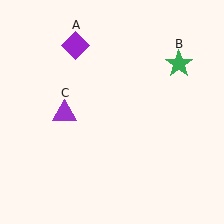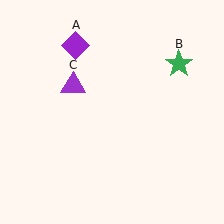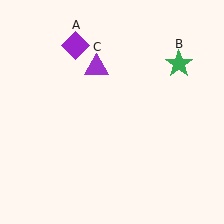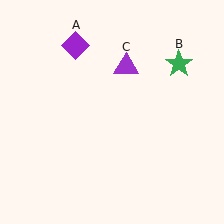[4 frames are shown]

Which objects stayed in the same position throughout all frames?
Purple diamond (object A) and green star (object B) remained stationary.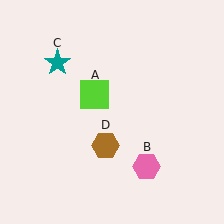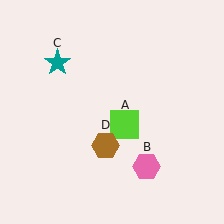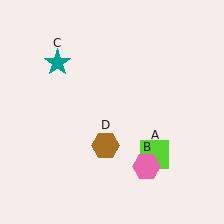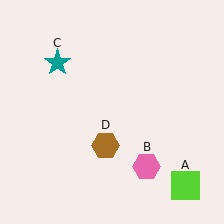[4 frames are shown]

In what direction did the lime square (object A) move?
The lime square (object A) moved down and to the right.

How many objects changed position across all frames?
1 object changed position: lime square (object A).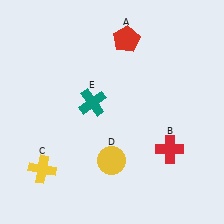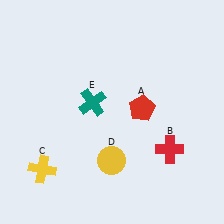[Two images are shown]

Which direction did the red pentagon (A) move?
The red pentagon (A) moved down.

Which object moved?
The red pentagon (A) moved down.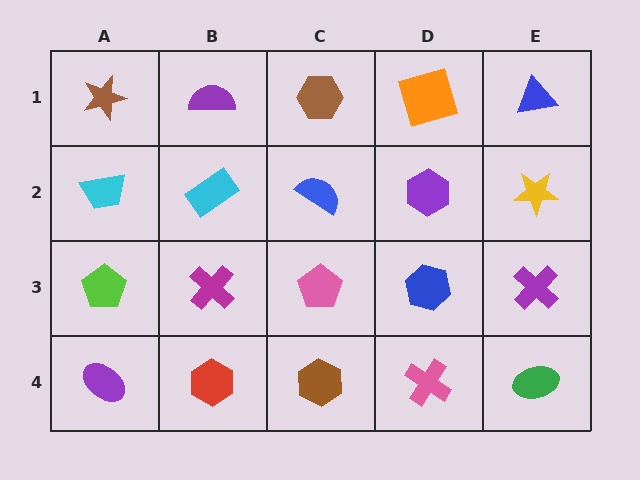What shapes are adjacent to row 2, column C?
A brown hexagon (row 1, column C), a pink pentagon (row 3, column C), a cyan rectangle (row 2, column B), a purple hexagon (row 2, column D).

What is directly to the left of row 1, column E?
An orange square.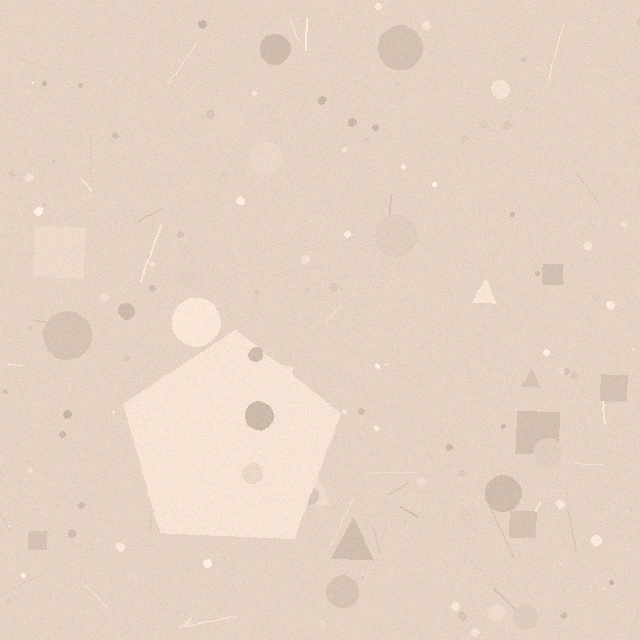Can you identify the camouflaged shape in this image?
The camouflaged shape is a pentagon.